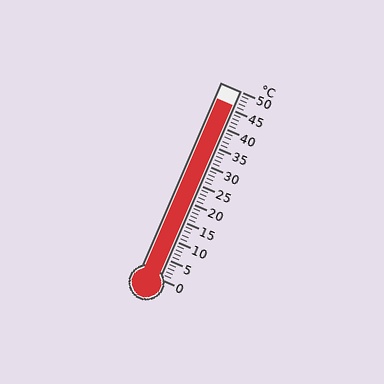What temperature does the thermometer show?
The thermometer shows approximately 46°C.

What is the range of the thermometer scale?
The thermometer scale ranges from 0°C to 50°C.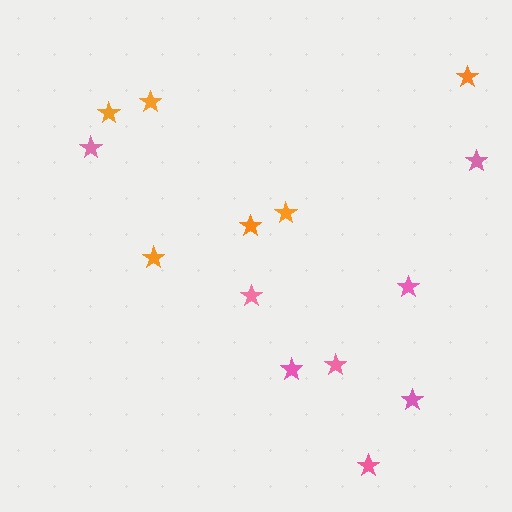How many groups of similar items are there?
There are 2 groups: one group of pink stars (8) and one group of orange stars (6).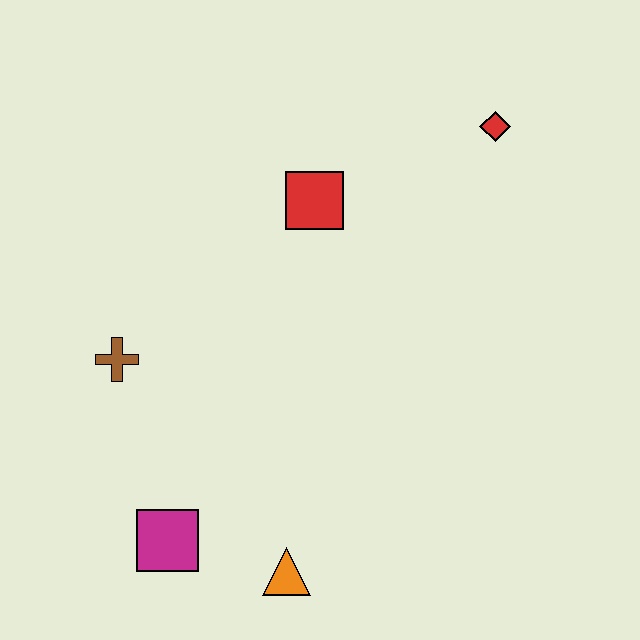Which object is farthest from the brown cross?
The red diamond is farthest from the brown cross.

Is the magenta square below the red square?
Yes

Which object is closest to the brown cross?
The magenta square is closest to the brown cross.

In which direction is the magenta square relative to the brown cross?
The magenta square is below the brown cross.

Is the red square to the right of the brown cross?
Yes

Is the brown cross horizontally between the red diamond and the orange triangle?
No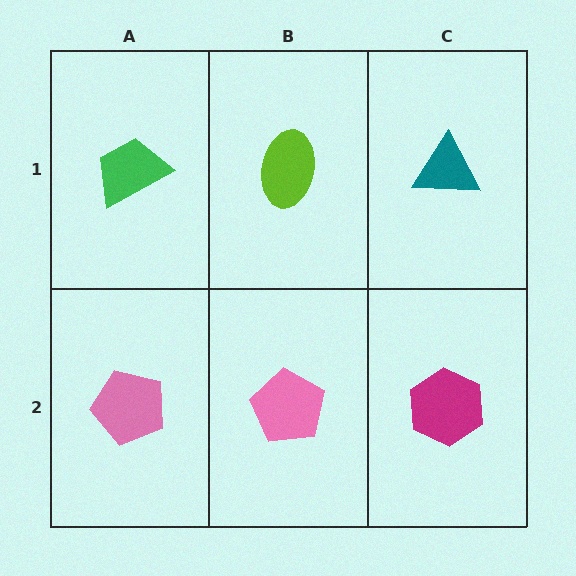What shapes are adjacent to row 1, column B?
A pink pentagon (row 2, column B), a green trapezoid (row 1, column A), a teal triangle (row 1, column C).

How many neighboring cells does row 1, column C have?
2.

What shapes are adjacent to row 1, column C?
A magenta hexagon (row 2, column C), a lime ellipse (row 1, column B).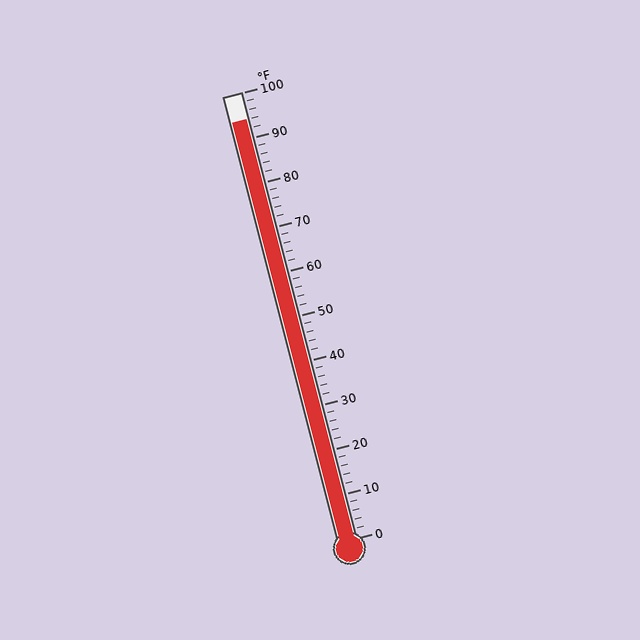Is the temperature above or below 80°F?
The temperature is above 80°F.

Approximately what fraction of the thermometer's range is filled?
The thermometer is filled to approximately 95% of its range.